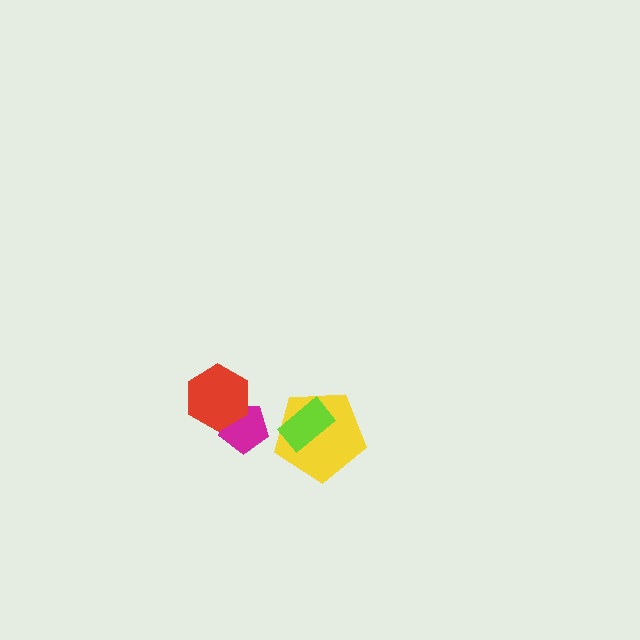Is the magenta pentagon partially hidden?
Yes, it is partially covered by another shape.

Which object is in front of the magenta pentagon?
The red hexagon is in front of the magenta pentagon.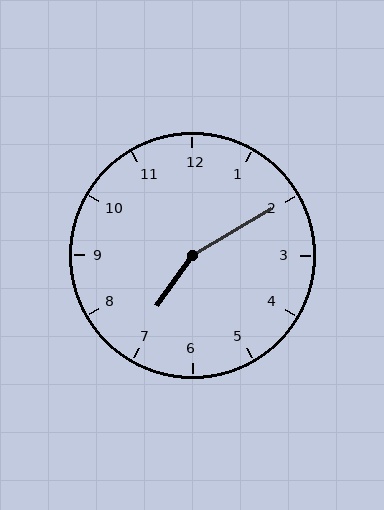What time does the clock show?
7:10.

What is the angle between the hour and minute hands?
Approximately 155 degrees.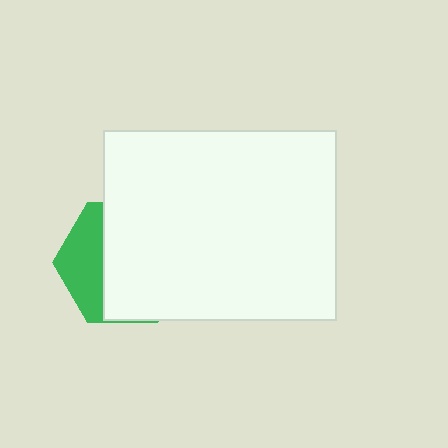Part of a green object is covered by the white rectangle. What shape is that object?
It is a hexagon.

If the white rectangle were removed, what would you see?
You would see the complete green hexagon.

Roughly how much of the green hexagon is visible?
A small part of it is visible (roughly 33%).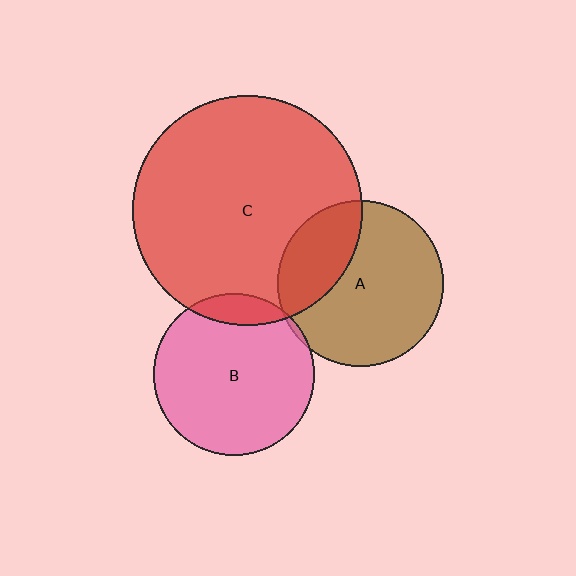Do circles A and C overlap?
Yes.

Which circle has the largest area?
Circle C (red).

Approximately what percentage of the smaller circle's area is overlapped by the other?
Approximately 30%.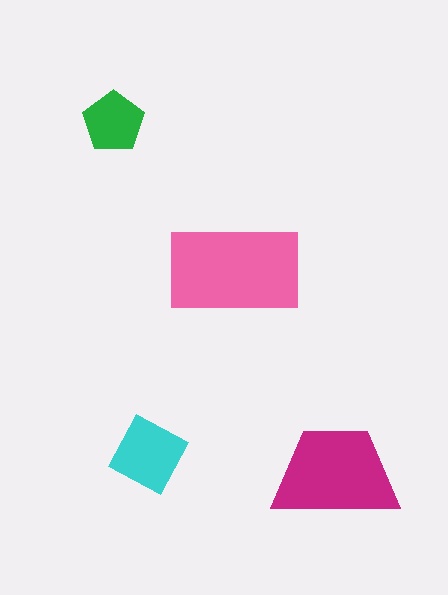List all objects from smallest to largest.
The green pentagon, the cyan square, the magenta trapezoid, the pink rectangle.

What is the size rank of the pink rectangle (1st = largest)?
1st.